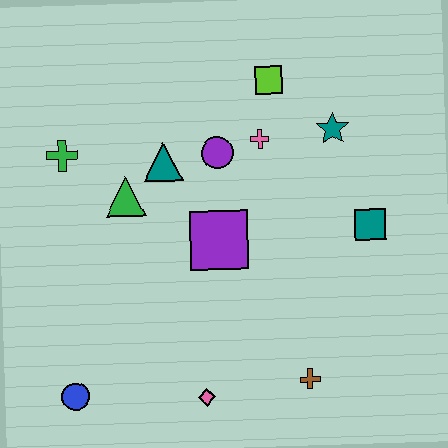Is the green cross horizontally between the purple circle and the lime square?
No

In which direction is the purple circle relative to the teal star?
The purple circle is to the left of the teal star.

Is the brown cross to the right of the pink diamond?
Yes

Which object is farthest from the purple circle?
The blue circle is farthest from the purple circle.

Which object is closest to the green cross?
The green triangle is closest to the green cross.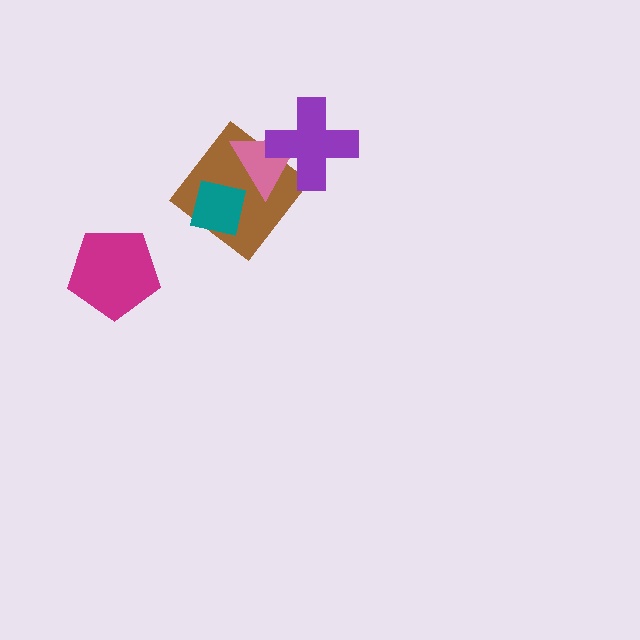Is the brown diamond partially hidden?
Yes, it is partially covered by another shape.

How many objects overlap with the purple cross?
2 objects overlap with the purple cross.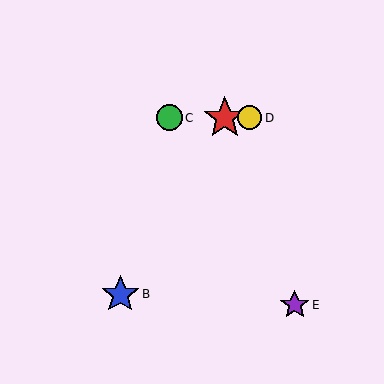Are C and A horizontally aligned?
Yes, both are at y≈118.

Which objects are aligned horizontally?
Objects A, C, D are aligned horizontally.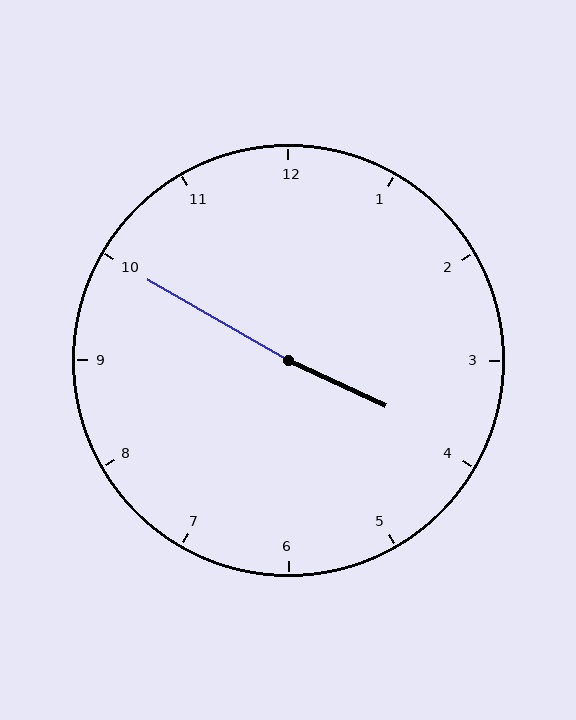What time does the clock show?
3:50.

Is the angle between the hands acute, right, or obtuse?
It is obtuse.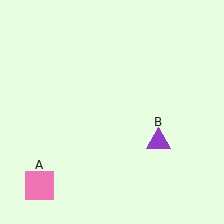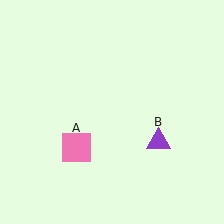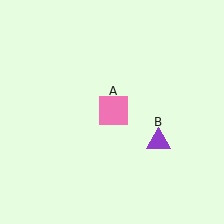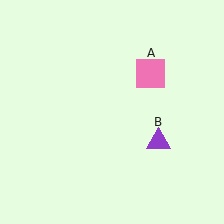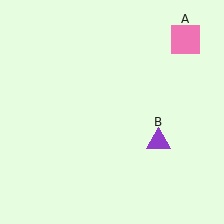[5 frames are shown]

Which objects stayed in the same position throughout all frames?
Purple triangle (object B) remained stationary.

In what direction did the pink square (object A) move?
The pink square (object A) moved up and to the right.